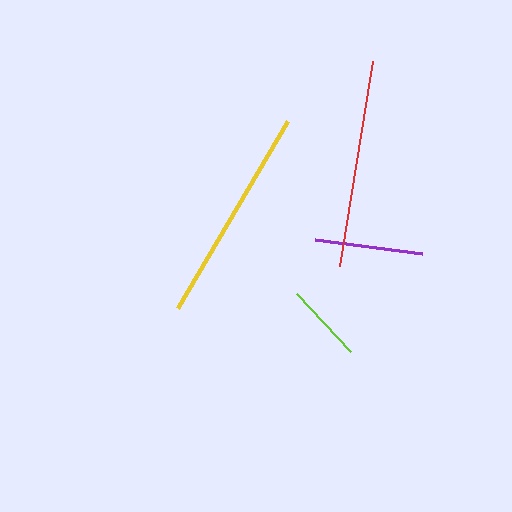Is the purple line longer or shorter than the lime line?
The purple line is longer than the lime line.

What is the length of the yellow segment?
The yellow segment is approximately 216 pixels long.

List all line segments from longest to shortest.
From longest to shortest: yellow, red, purple, lime.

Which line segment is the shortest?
The lime line is the shortest at approximately 79 pixels.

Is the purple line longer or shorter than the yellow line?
The yellow line is longer than the purple line.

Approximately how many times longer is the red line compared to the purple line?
The red line is approximately 1.9 times the length of the purple line.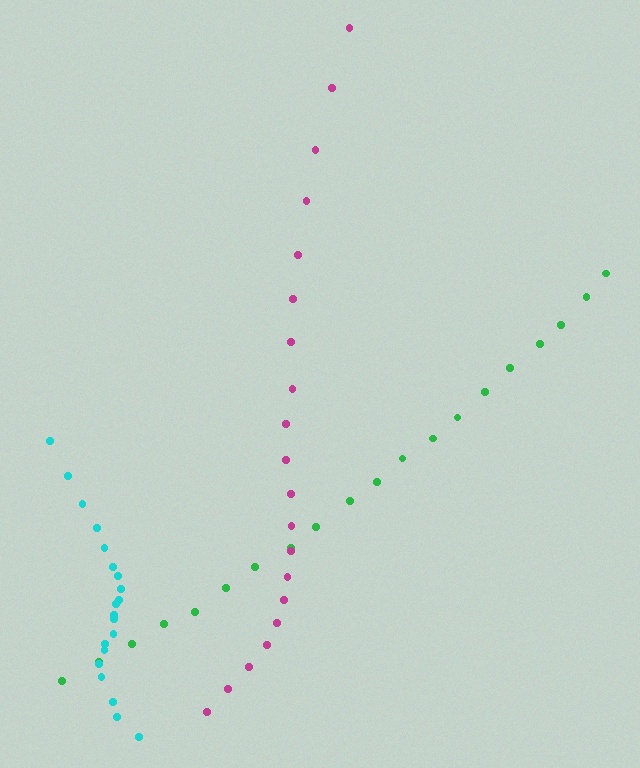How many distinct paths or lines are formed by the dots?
There are 3 distinct paths.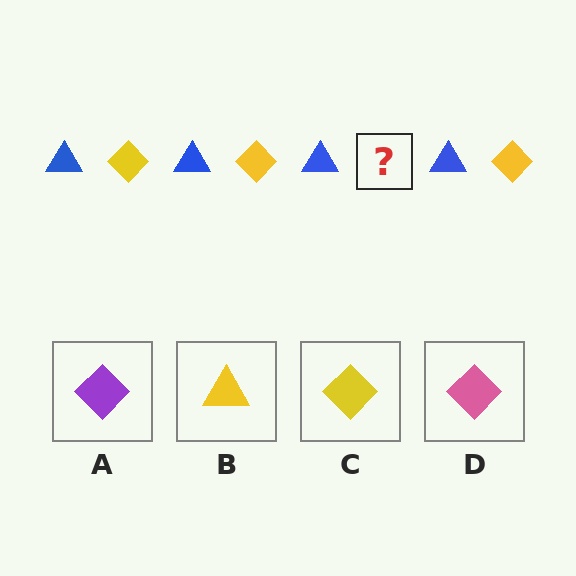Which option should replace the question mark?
Option C.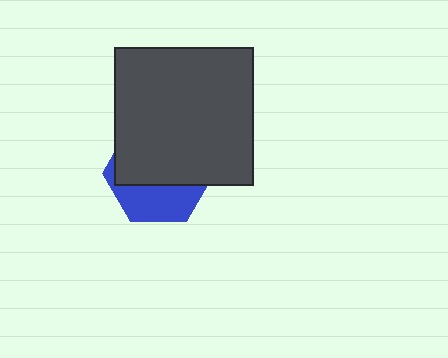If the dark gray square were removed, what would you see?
You would see the complete blue hexagon.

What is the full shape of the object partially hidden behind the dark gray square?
The partially hidden object is a blue hexagon.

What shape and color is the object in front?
The object in front is a dark gray square.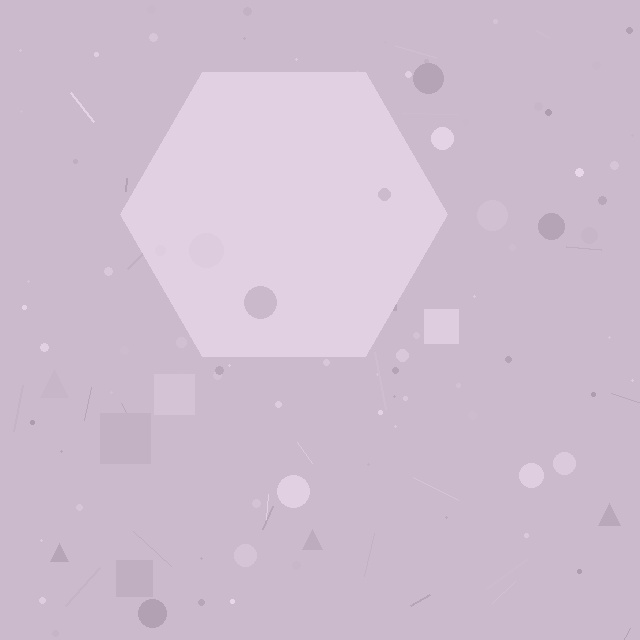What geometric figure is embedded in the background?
A hexagon is embedded in the background.